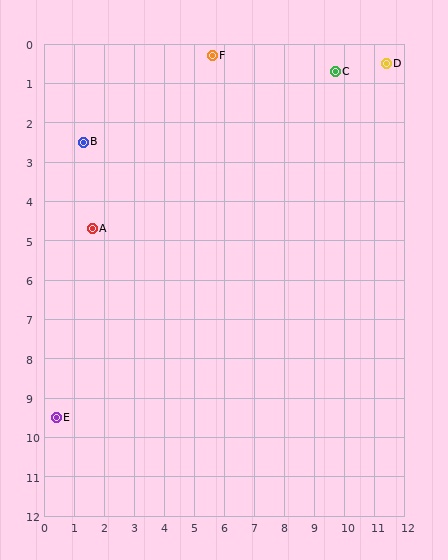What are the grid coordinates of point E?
Point E is at approximately (0.4, 9.5).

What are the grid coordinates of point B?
Point B is at approximately (1.3, 2.5).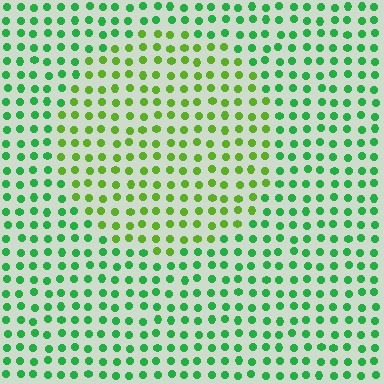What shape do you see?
I see a circle.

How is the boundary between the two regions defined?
The boundary is defined purely by a slight shift in hue (about 37 degrees). Spacing, size, and orientation are identical on both sides.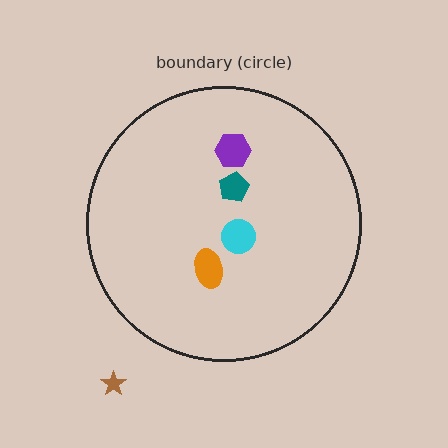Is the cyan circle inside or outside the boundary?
Inside.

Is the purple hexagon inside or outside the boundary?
Inside.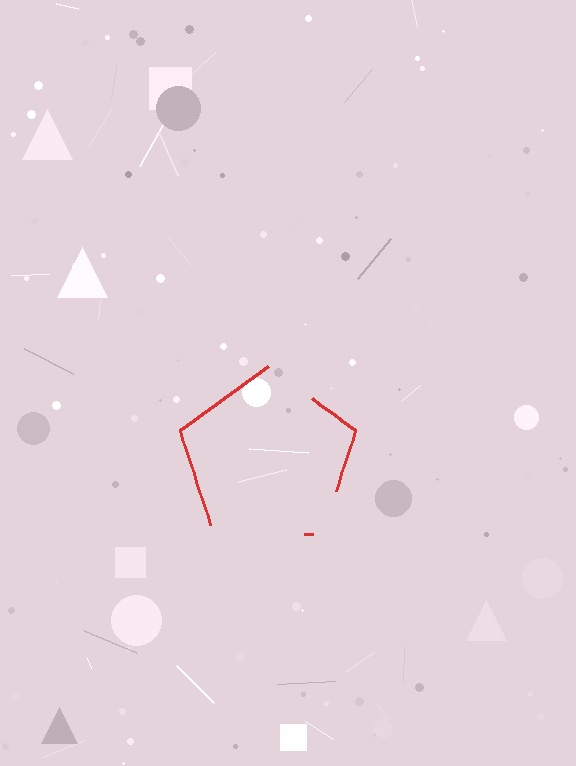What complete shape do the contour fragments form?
The contour fragments form a pentagon.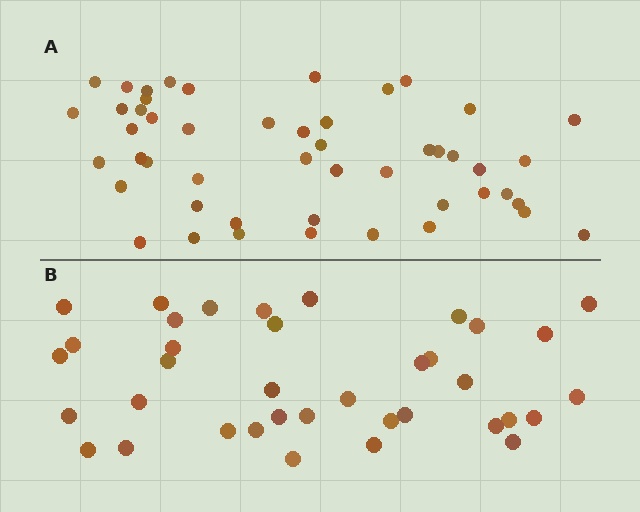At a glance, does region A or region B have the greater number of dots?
Region A (the top region) has more dots.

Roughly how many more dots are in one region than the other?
Region A has roughly 12 or so more dots than region B.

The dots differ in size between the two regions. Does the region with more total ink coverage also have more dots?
No. Region B has more total ink coverage because its dots are larger, but region A actually contains more individual dots. Total area can be misleading — the number of items is what matters here.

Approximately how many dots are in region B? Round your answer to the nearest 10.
About 40 dots. (The exact count is 37, which rounds to 40.)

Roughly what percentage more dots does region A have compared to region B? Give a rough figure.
About 30% more.